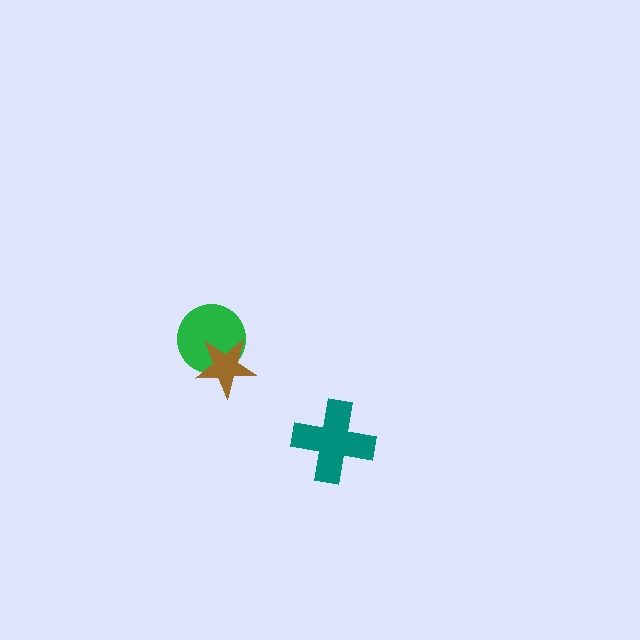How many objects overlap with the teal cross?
0 objects overlap with the teal cross.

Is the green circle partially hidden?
Yes, it is partially covered by another shape.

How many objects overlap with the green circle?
1 object overlaps with the green circle.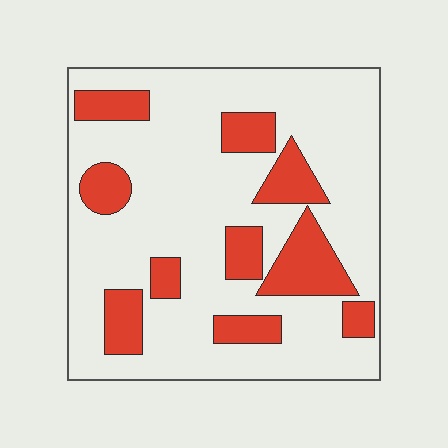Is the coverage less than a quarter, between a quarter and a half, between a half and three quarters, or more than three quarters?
Less than a quarter.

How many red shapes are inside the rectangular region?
10.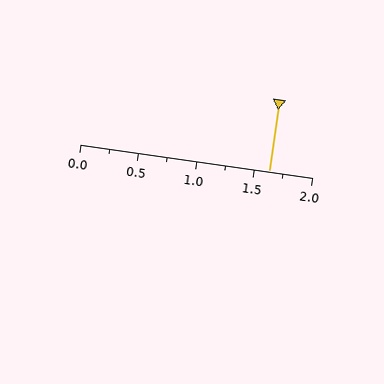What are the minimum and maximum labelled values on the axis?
The axis runs from 0.0 to 2.0.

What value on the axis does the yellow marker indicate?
The marker indicates approximately 1.62.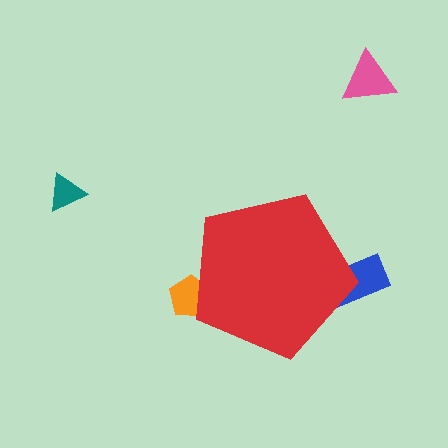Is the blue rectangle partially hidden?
Yes, the blue rectangle is partially hidden behind the red pentagon.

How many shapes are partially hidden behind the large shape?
2 shapes are partially hidden.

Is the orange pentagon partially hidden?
Yes, the orange pentagon is partially hidden behind the red pentagon.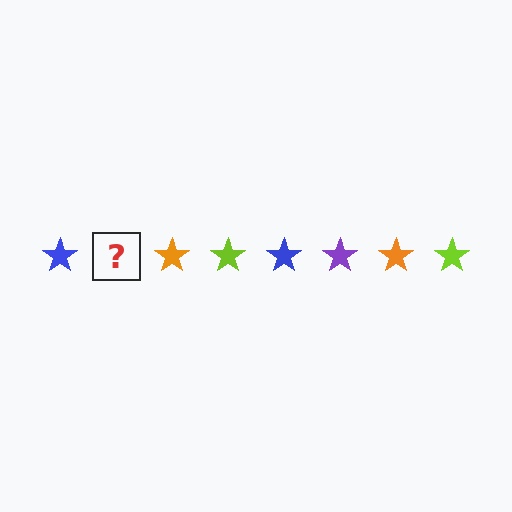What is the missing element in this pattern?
The missing element is a purple star.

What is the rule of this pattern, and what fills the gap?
The rule is that the pattern cycles through blue, purple, orange, lime stars. The gap should be filled with a purple star.